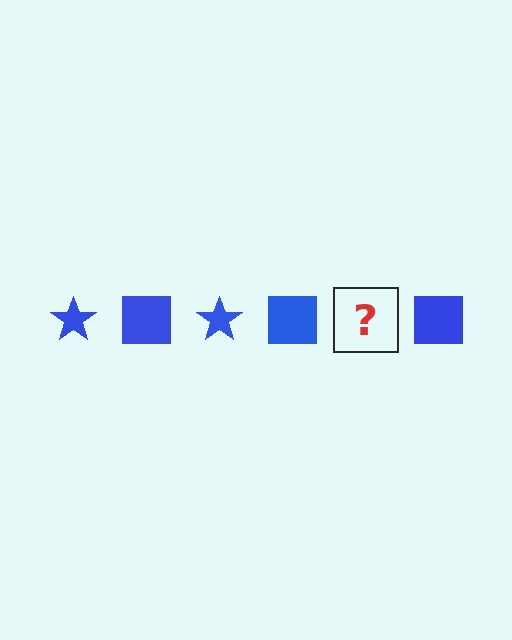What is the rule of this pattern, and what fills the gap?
The rule is that the pattern cycles through star, square shapes in blue. The gap should be filled with a blue star.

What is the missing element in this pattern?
The missing element is a blue star.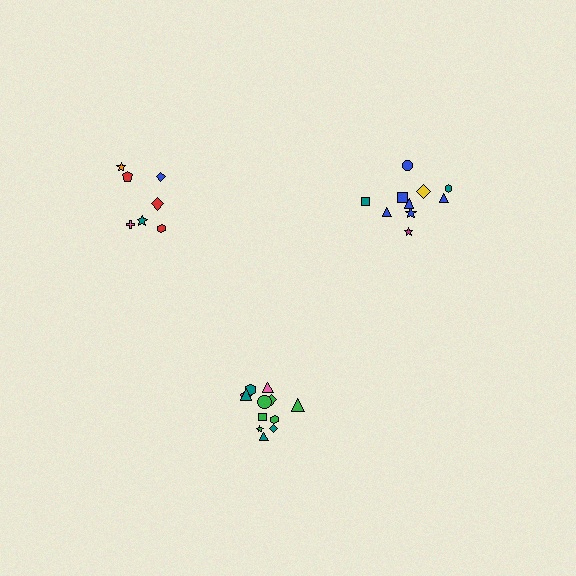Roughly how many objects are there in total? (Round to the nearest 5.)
Roughly 30 objects in total.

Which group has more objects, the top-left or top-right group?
The top-right group.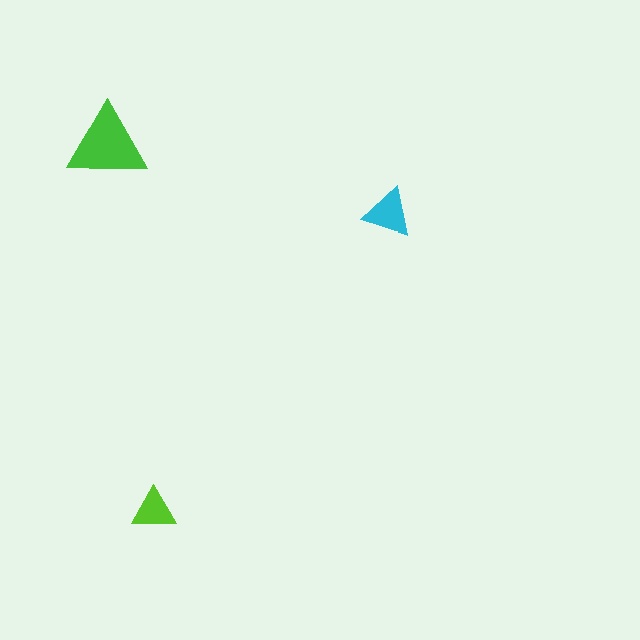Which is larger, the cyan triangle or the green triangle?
The green one.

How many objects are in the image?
There are 3 objects in the image.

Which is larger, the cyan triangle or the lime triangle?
The cyan one.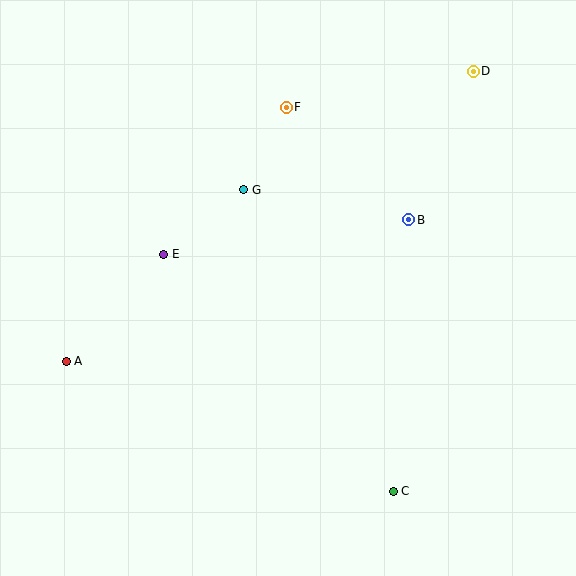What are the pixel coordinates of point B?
Point B is at (409, 220).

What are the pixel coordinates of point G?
Point G is at (244, 190).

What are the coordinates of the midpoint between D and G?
The midpoint between D and G is at (359, 130).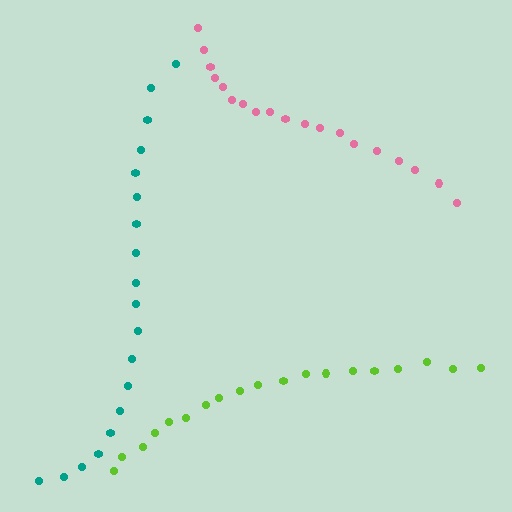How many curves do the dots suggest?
There are 3 distinct paths.